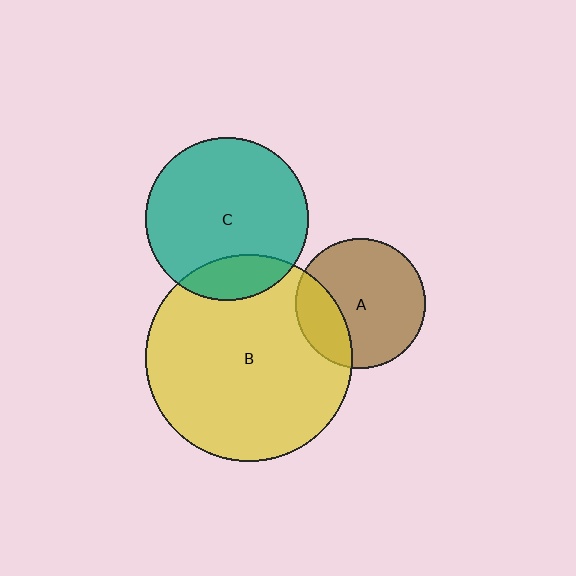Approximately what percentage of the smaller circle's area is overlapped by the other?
Approximately 15%.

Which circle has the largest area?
Circle B (yellow).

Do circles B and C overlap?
Yes.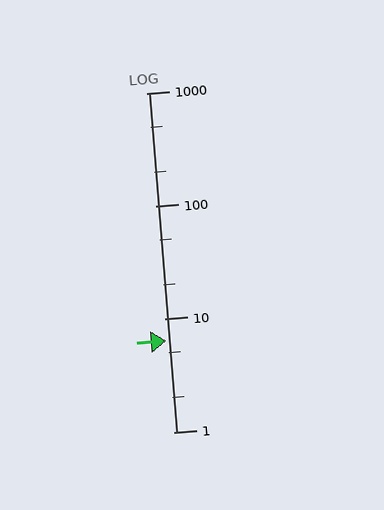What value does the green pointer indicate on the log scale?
The pointer indicates approximately 6.4.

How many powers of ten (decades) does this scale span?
The scale spans 3 decades, from 1 to 1000.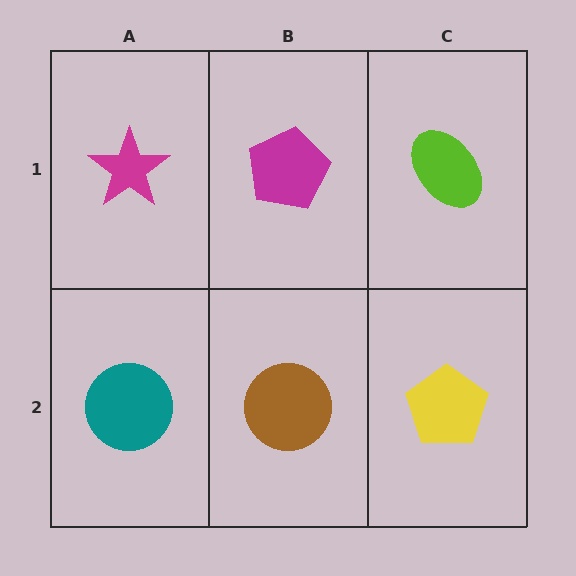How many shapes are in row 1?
3 shapes.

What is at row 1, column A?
A magenta star.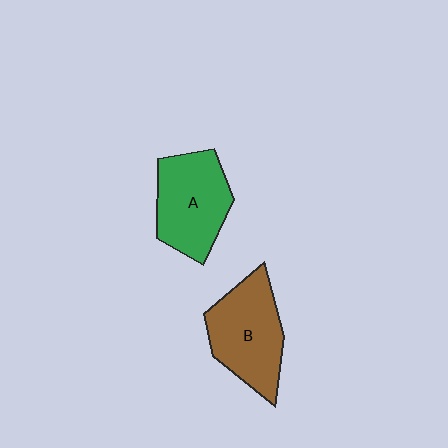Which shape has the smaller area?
Shape A (green).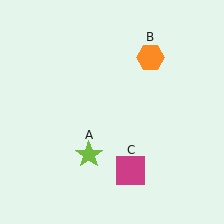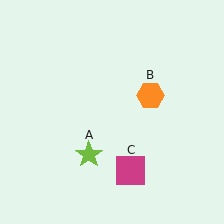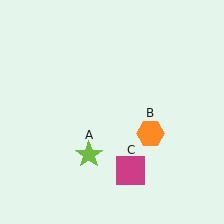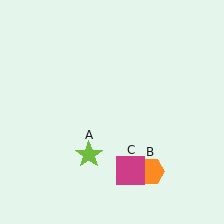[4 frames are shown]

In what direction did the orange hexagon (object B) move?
The orange hexagon (object B) moved down.